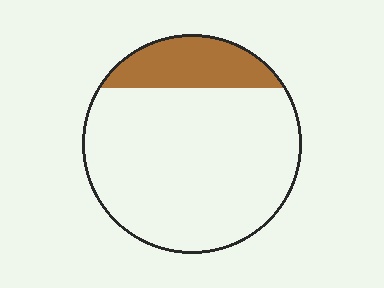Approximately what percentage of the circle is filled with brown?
Approximately 20%.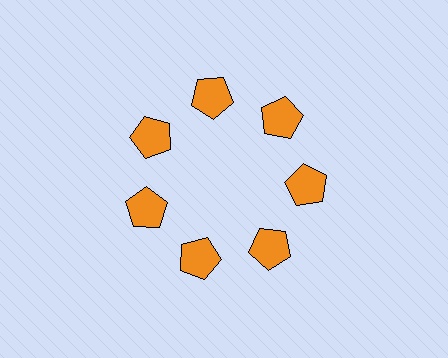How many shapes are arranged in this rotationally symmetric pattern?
There are 7 shapes, arranged in 7 groups of 1.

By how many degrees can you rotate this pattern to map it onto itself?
The pattern maps onto itself every 51 degrees of rotation.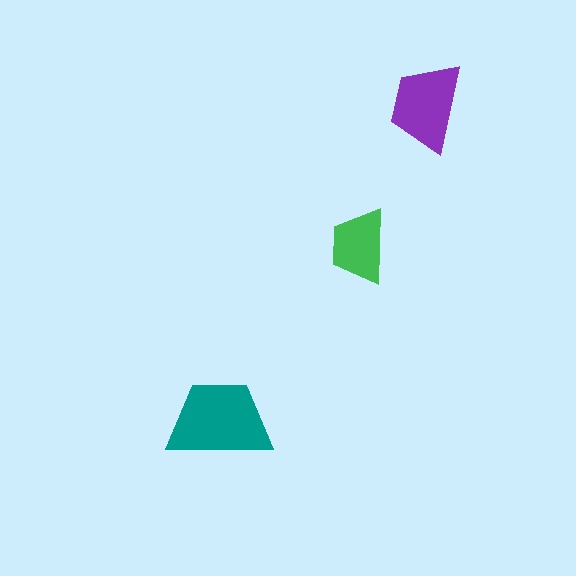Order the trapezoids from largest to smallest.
the teal one, the purple one, the green one.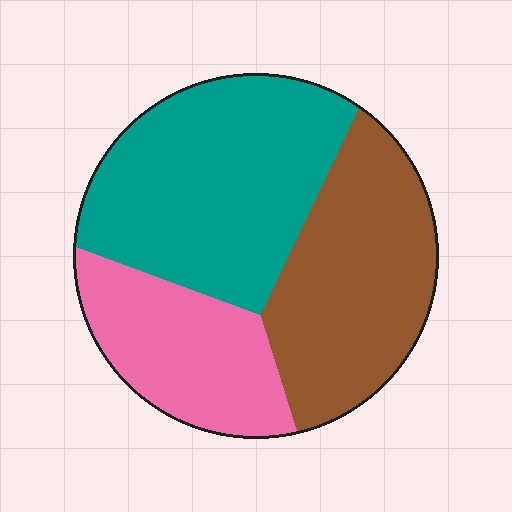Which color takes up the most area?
Teal, at roughly 40%.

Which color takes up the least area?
Pink, at roughly 25%.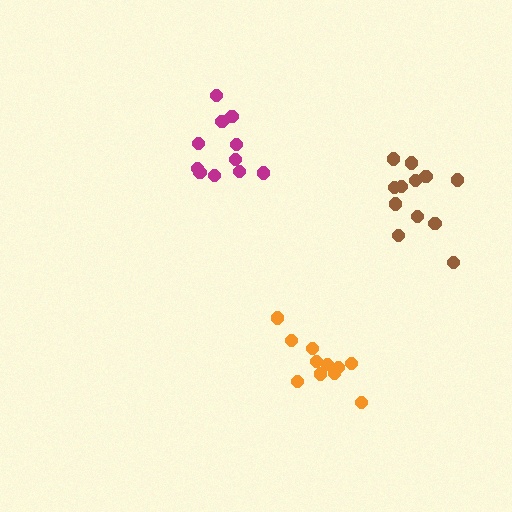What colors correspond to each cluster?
The clusters are colored: brown, orange, magenta.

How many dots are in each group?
Group 1: 12 dots, Group 2: 11 dots, Group 3: 11 dots (34 total).